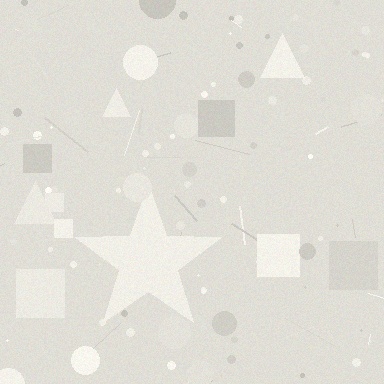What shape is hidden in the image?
A star is hidden in the image.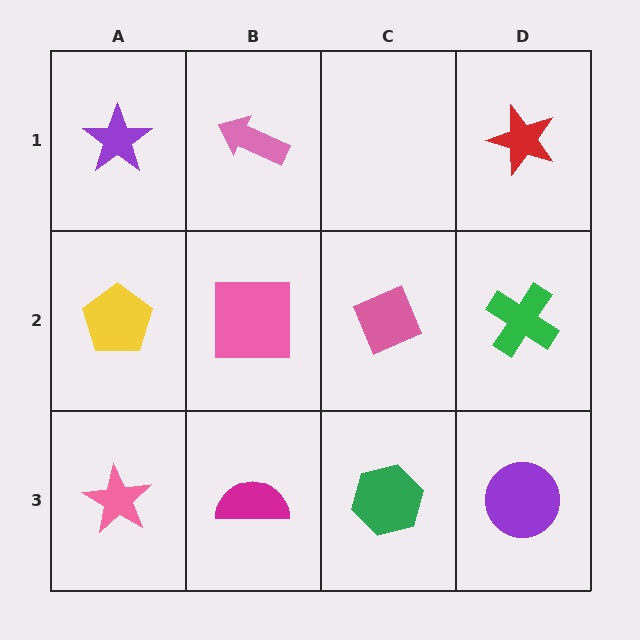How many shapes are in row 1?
3 shapes.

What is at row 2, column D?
A green cross.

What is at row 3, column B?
A magenta semicircle.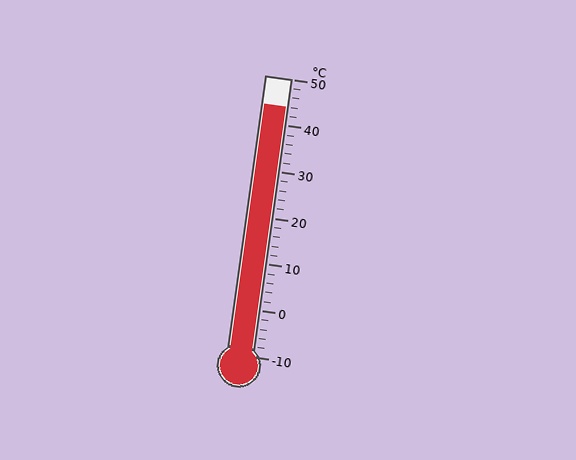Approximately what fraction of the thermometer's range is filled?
The thermometer is filled to approximately 90% of its range.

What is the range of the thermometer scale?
The thermometer scale ranges from -10°C to 50°C.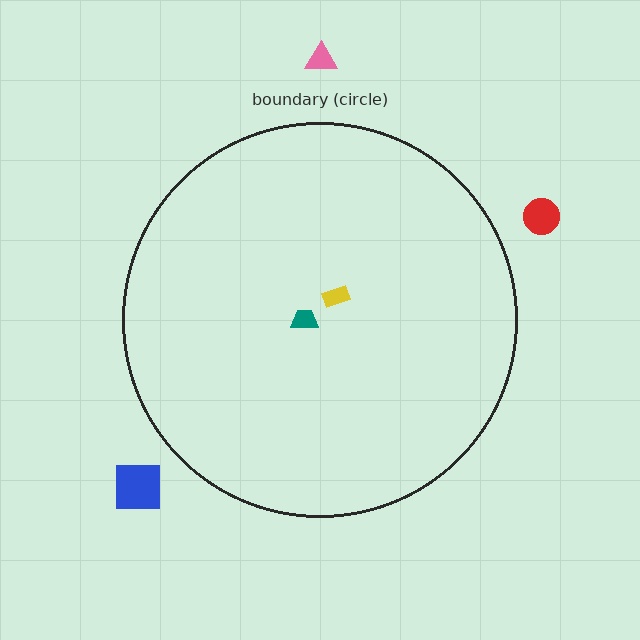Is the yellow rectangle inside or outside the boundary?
Inside.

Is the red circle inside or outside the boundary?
Outside.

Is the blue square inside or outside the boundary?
Outside.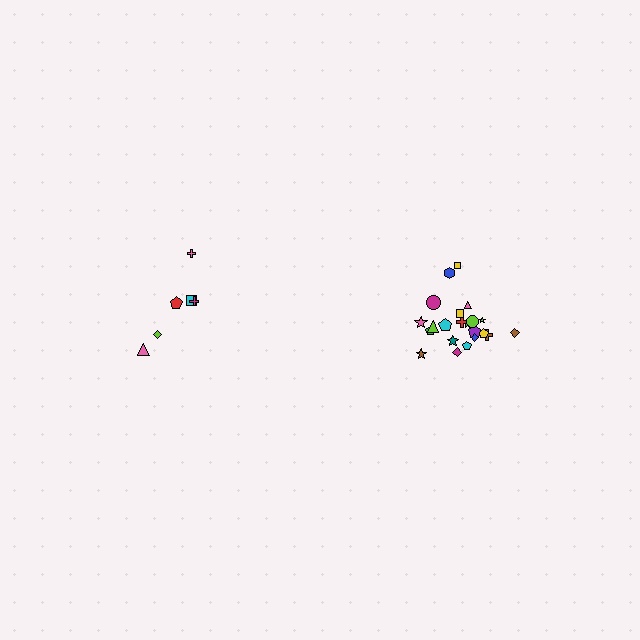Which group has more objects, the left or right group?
The right group.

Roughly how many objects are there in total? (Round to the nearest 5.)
Roughly 30 objects in total.